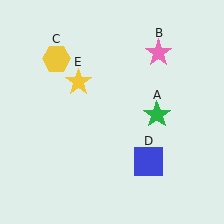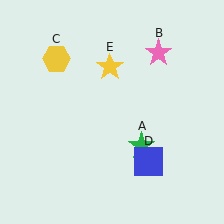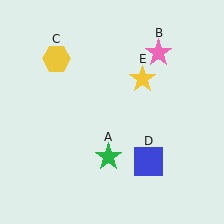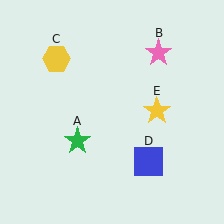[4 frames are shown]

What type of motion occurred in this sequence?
The green star (object A), yellow star (object E) rotated clockwise around the center of the scene.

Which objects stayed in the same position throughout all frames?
Pink star (object B) and yellow hexagon (object C) and blue square (object D) remained stationary.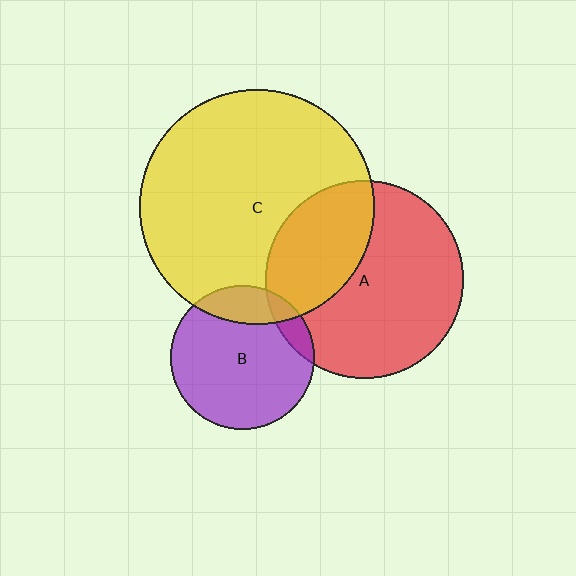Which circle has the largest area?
Circle C (yellow).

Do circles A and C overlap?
Yes.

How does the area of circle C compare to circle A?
Approximately 1.4 times.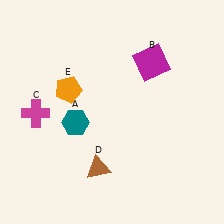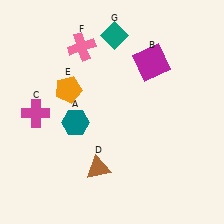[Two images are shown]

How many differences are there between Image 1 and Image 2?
There are 2 differences between the two images.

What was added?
A pink cross (F), a teal diamond (G) were added in Image 2.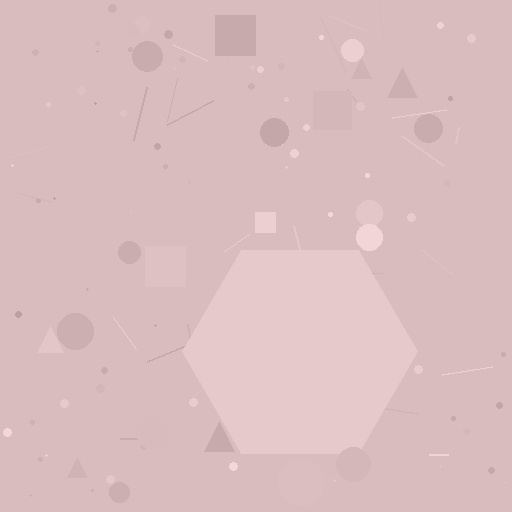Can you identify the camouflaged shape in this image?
The camouflaged shape is a hexagon.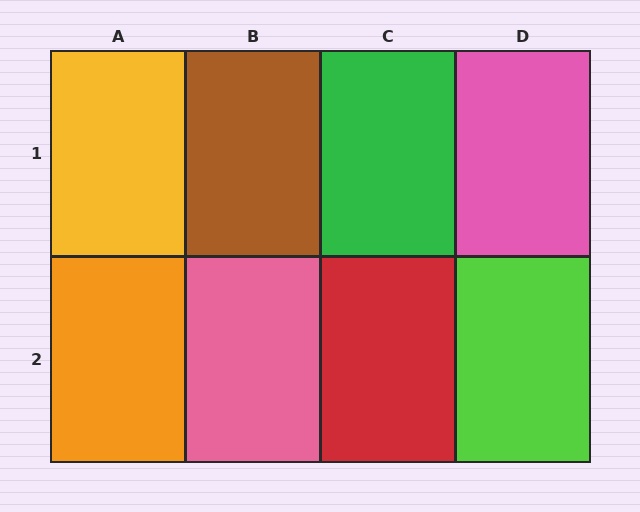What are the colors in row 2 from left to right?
Orange, pink, red, lime.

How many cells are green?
1 cell is green.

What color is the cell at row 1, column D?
Pink.